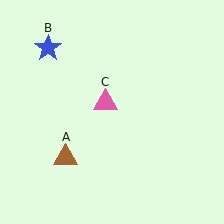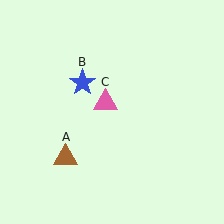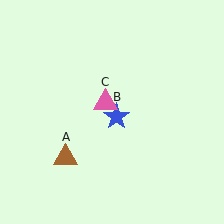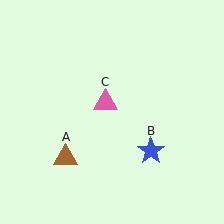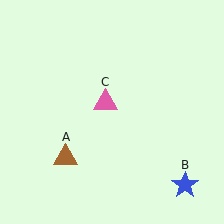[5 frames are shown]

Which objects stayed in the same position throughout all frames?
Brown triangle (object A) and pink triangle (object C) remained stationary.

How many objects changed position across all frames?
1 object changed position: blue star (object B).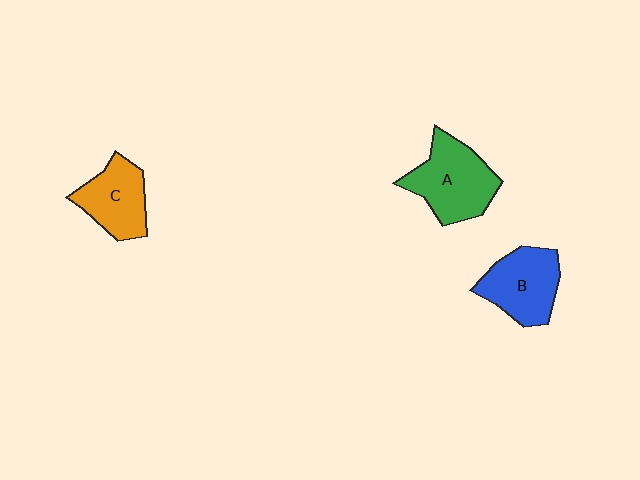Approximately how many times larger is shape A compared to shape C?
Approximately 1.3 times.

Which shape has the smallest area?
Shape C (orange).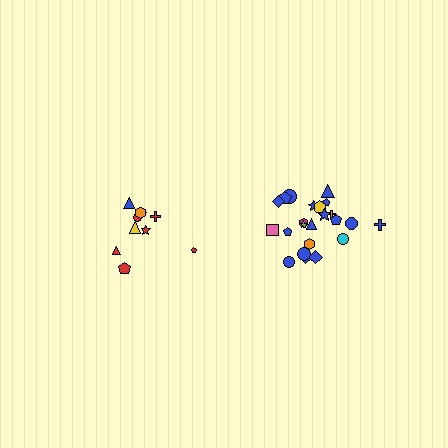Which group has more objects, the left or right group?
The right group.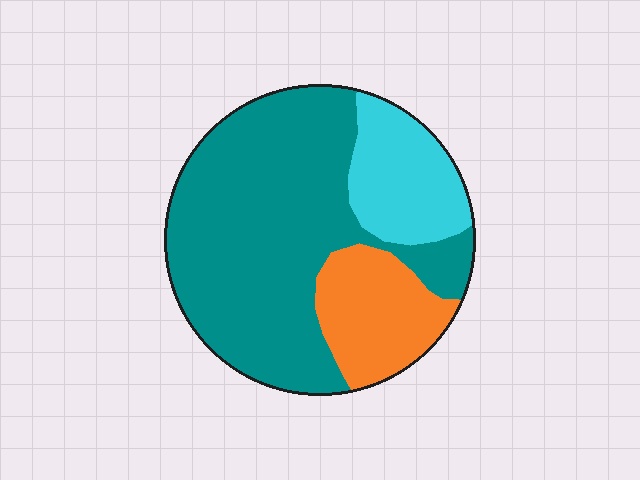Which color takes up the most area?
Teal, at roughly 65%.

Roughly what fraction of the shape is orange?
Orange covers about 20% of the shape.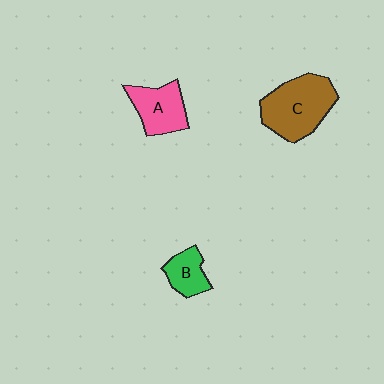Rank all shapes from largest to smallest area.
From largest to smallest: C (brown), A (pink), B (green).